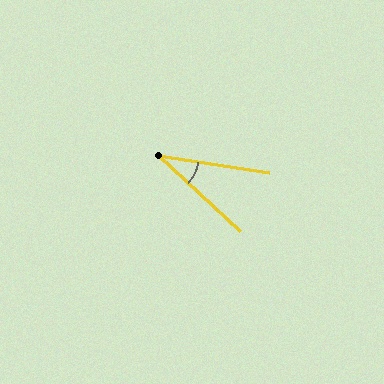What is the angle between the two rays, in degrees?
Approximately 34 degrees.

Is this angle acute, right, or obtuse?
It is acute.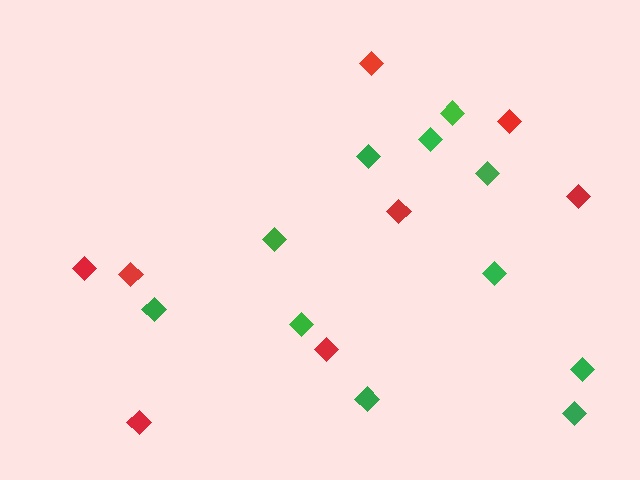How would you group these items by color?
There are 2 groups: one group of red diamonds (8) and one group of green diamonds (11).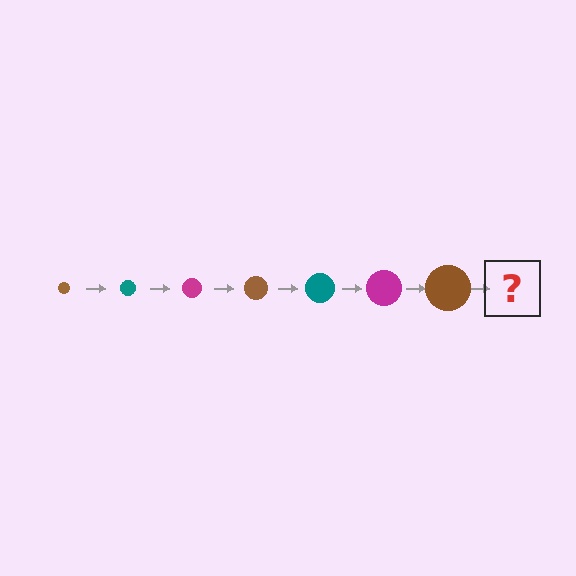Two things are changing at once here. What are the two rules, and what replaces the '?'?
The two rules are that the circle grows larger each step and the color cycles through brown, teal, and magenta. The '?' should be a teal circle, larger than the previous one.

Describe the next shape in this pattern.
It should be a teal circle, larger than the previous one.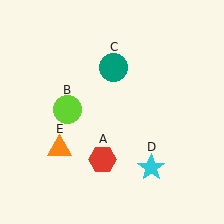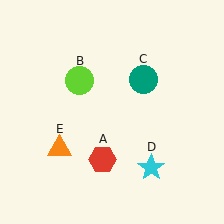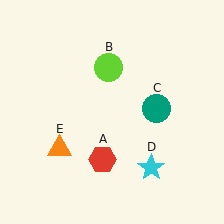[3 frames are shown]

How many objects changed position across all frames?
2 objects changed position: lime circle (object B), teal circle (object C).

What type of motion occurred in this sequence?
The lime circle (object B), teal circle (object C) rotated clockwise around the center of the scene.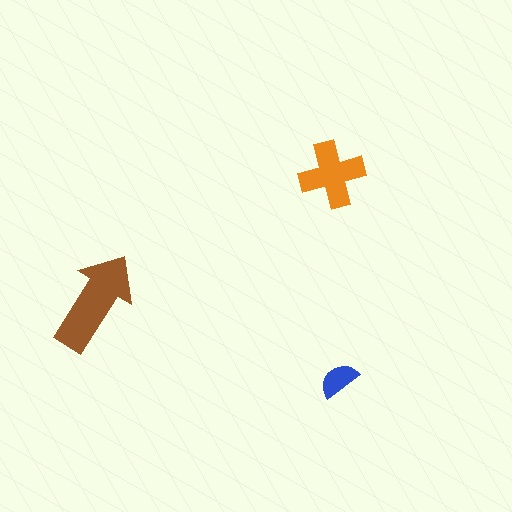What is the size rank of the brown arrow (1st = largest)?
1st.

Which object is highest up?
The orange cross is topmost.